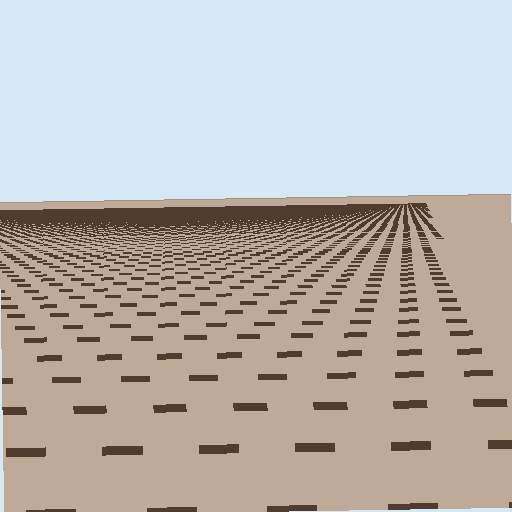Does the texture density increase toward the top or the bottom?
Density increases toward the top.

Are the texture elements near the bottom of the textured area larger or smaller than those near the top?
Larger. Near the bottom, elements are closer to the viewer and appear at a bigger on-screen size.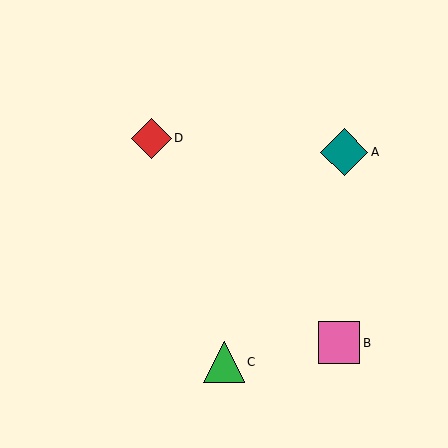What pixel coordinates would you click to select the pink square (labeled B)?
Click at (339, 343) to select the pink square B.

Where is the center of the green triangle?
The center of the green triangle is at (224, 362).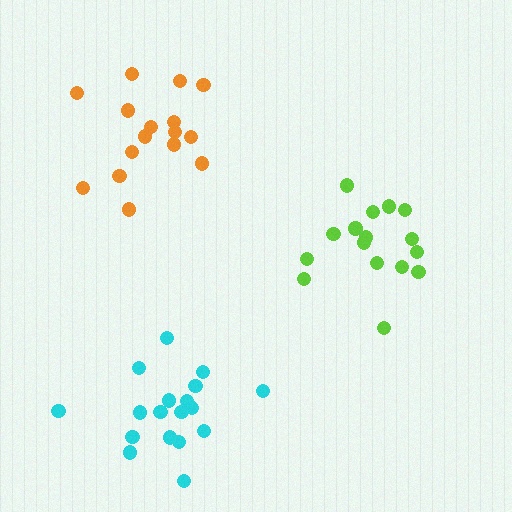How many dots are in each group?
Group 1: 16 dots, Group 2: 19 dots, Group 3: 16 dots (51 total).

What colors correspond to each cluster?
The clusters are colored: lime, cyan, orange.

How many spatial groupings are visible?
There are 3 spatial groupings.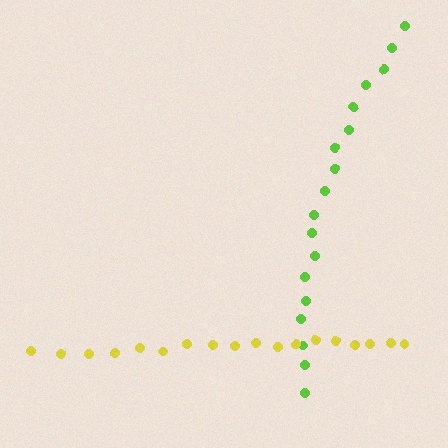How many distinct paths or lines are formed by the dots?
There are 2 distinct paths.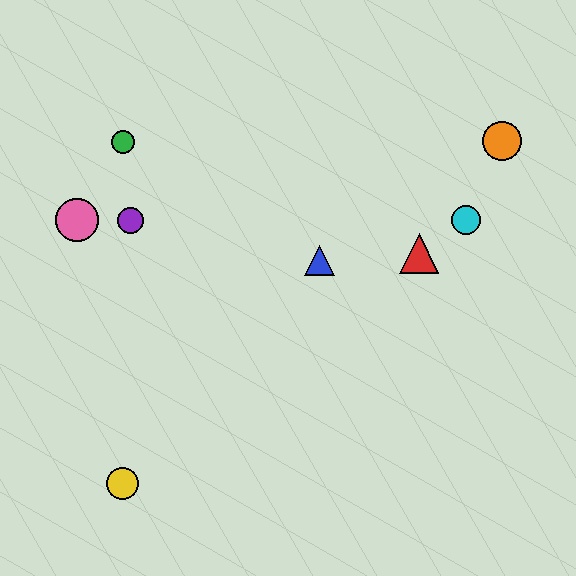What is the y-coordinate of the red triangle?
The red triangle is at y≈254.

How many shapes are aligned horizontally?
3 shapes (the purple circle, the cyan circle, the pink circle) are aligned horizontally.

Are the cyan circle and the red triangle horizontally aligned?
No, the cyan circle is at y≈220 and the red triangle is at y≈254.